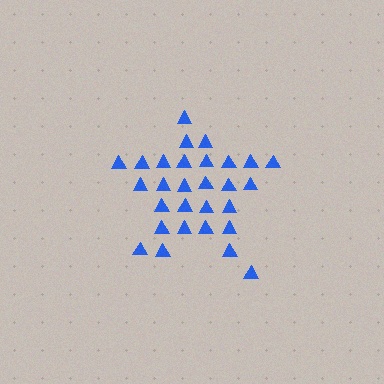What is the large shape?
The large shape is a star.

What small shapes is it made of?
It is made of small triangles.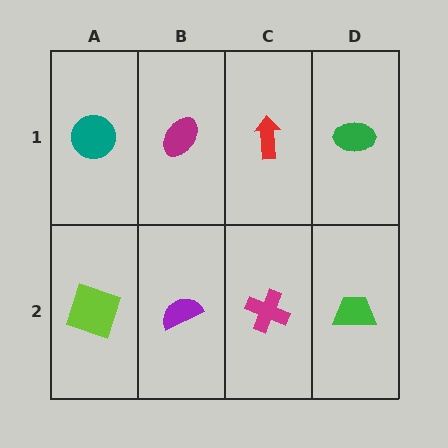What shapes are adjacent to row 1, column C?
A magenta cross (row 2, column C), a magenta ellipse (row 1, column B), a green ellipse (row 1, column D).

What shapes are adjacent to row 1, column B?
A purple semicircle (row 2, column B), a teal circle (row 1, column A), a red arrow (row 1, column C).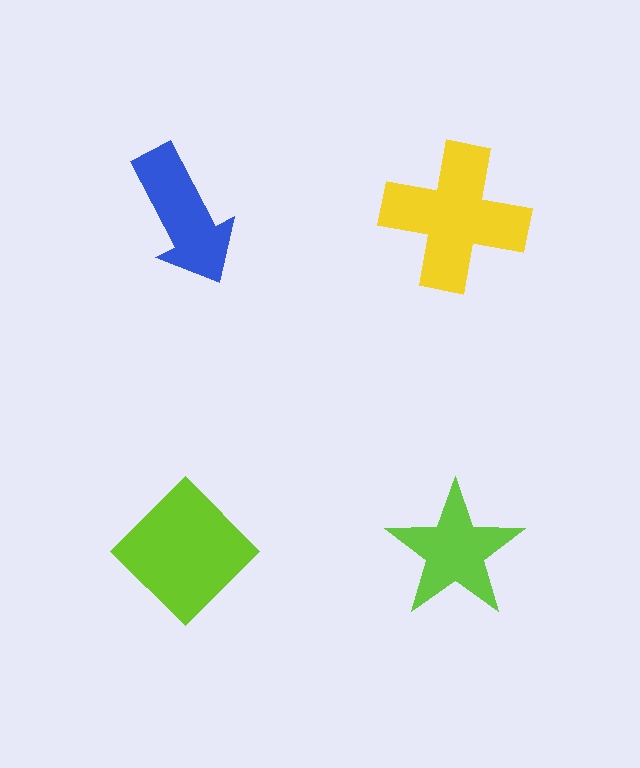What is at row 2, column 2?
A lime star.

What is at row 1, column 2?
A yellow cross.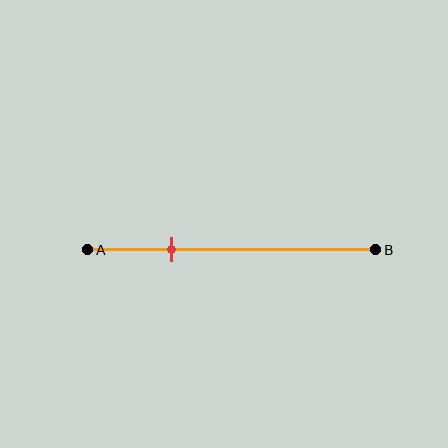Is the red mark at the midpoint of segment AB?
No, the mark is at about 30% from A, not at the 50% midpoint.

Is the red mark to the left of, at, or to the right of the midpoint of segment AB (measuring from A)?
The red mark is to the left of the midpoint of segment AB.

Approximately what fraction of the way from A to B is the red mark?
The red mark is approximately 30% of the way from A to B.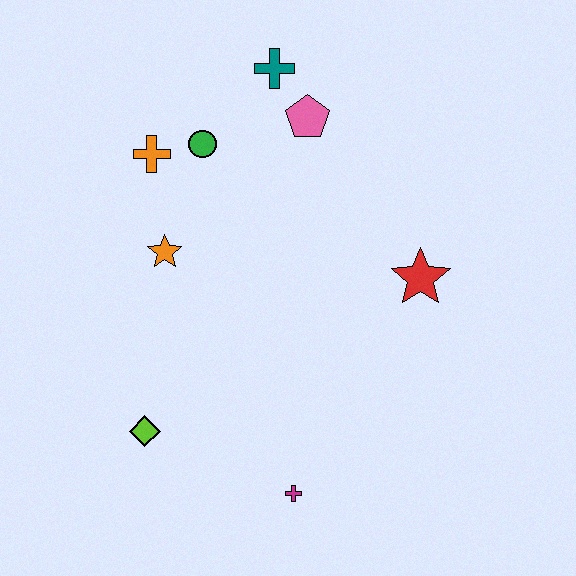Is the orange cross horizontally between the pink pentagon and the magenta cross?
No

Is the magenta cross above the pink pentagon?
No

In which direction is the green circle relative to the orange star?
The green circle is above the orange star.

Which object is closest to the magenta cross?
The lime diamond is closest to the magenta cross.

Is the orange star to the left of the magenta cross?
Yes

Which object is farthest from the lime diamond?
The teal cross is farthest from the lime diamond.